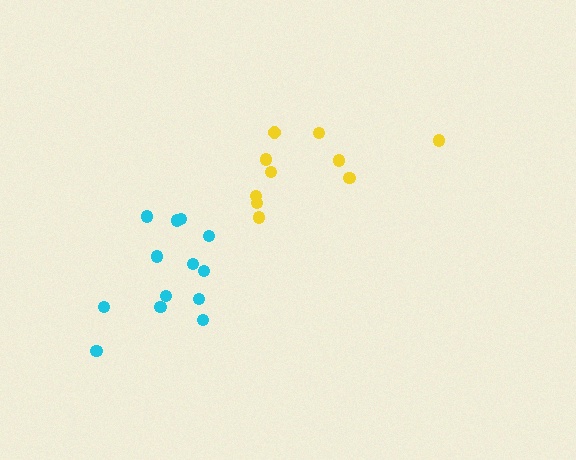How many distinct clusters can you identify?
There are 2 distinct clusters.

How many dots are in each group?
Group 1: 13 dots, Group 2: 10 dots (23 total).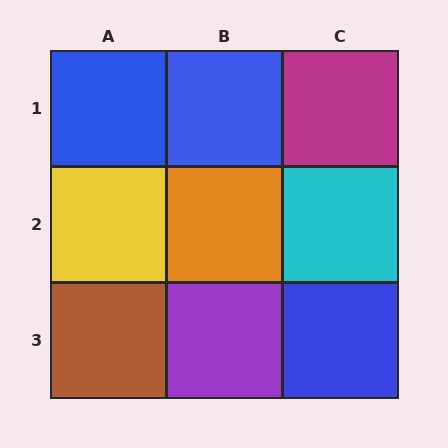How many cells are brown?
1 cell is brown.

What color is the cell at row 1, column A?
Blue.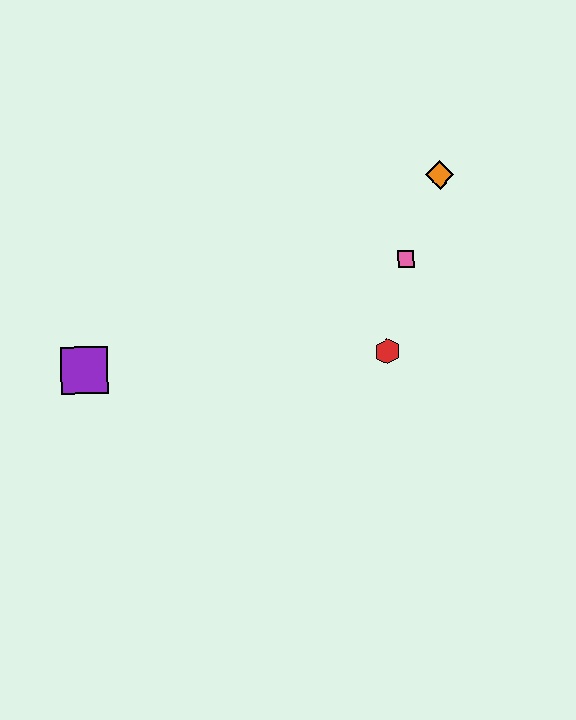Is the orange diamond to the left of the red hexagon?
No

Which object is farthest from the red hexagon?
The purple square is farthest from the red hexagon.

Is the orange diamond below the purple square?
No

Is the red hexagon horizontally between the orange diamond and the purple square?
Yes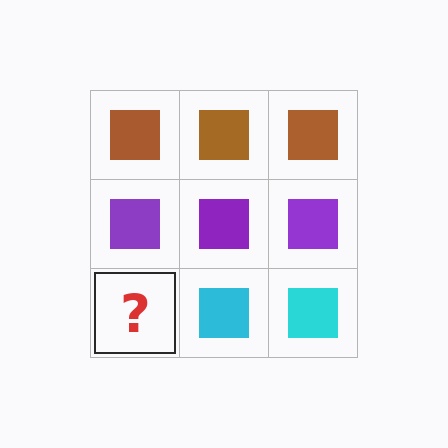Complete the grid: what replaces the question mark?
The question mark should be replaced with a cyan square.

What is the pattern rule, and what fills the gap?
The rule is that each row has a consistent color. The gap should be filled with a cyan square.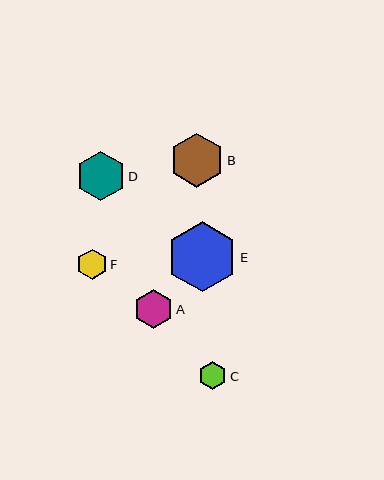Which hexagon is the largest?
Hexagon E is the largest with a size of approximately 70 pixels.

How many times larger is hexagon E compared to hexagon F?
Hexagon E is approximately 2.3 times the size of hexagon F.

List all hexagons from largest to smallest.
From largest to smallest: E, B, D, A, F, C.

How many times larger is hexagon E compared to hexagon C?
Hexagon E is approximately 2.5 times the size of hexagon C.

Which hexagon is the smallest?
Hexagon C is the smallest with a size of approximately 28 pixels.